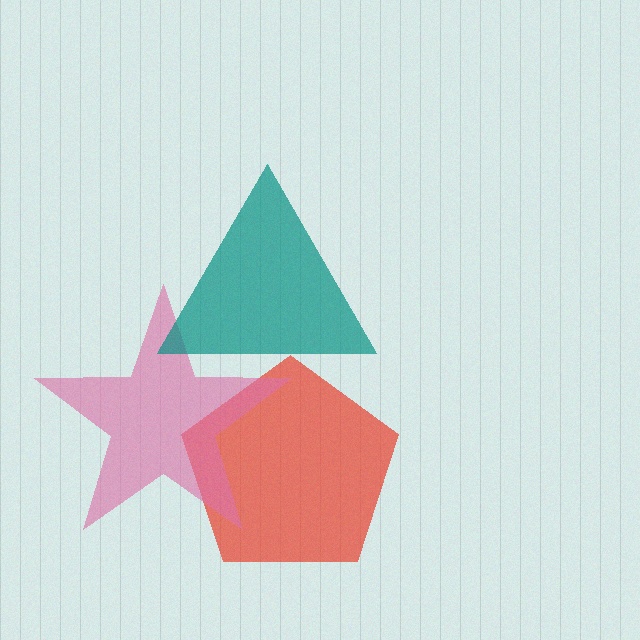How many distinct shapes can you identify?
There are 3 distinct shapes: a red pentagon, a pink star, a teal triangle.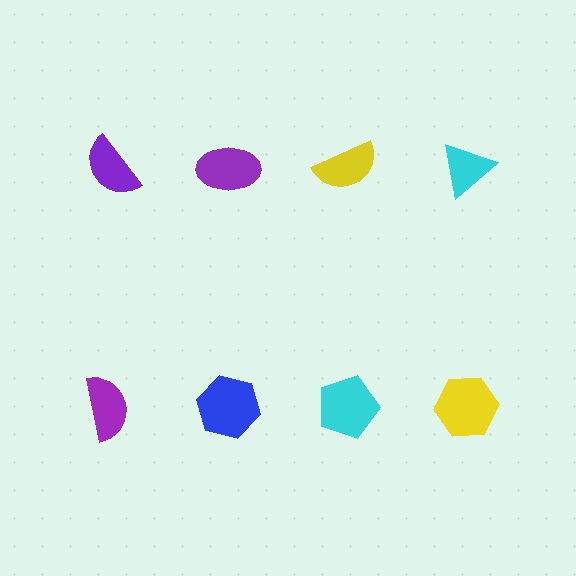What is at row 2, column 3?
A cyan pentagon.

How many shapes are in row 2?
4 shapes.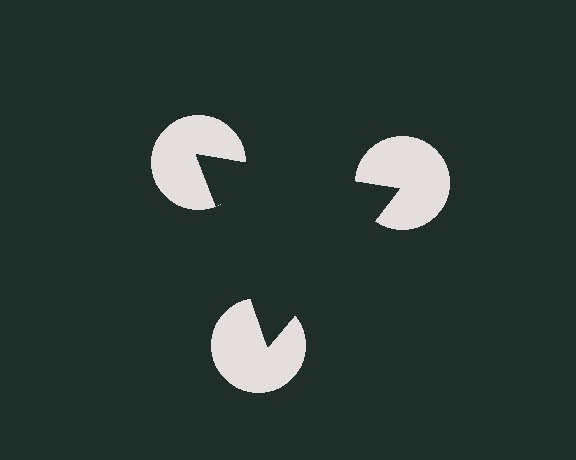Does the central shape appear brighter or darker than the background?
It typically appears slightly darker than the background, even though no actual brightness change is drawn.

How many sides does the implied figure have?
3 sides.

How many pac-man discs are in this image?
There are 3 — one at each vertex of the illusory triangle.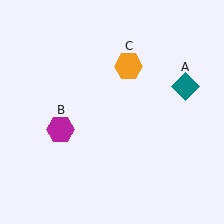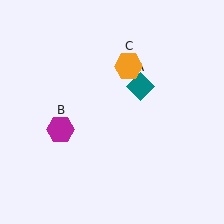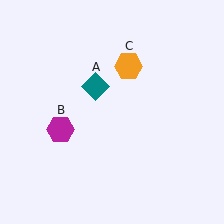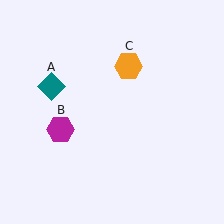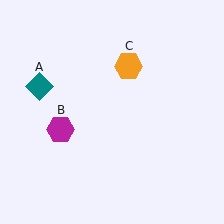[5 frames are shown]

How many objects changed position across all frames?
1 object changed position: teal diamond (object A).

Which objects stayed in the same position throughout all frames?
Magenta hexagon (object B) and orange hexagon (object C) remained stationary.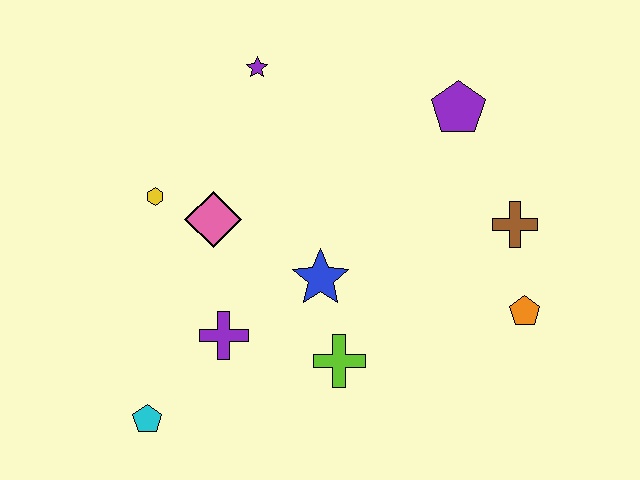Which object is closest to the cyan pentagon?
The purple cross is closest to the cyan pentagon.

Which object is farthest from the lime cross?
The purple star is farthest from the lime cross.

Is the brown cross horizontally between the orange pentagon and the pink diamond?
Yes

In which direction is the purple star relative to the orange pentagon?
The purple star is to the left of the orange pentagon.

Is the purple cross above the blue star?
No